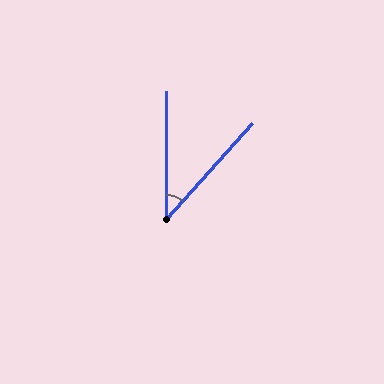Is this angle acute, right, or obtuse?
It is acute.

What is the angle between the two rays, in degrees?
Approximately 42 degrees.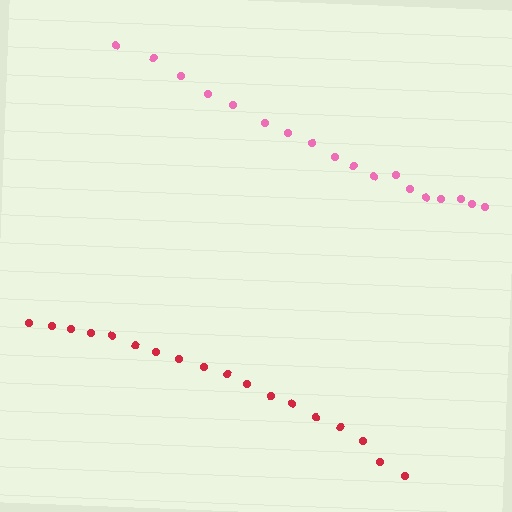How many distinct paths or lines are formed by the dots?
There are 2 distinct paths.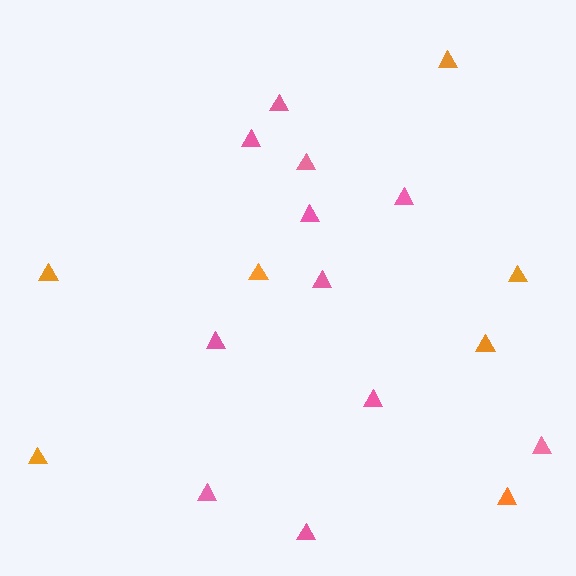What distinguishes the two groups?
There are 2 groups: one group of pink triangles (11) and one group of orange triangles (7).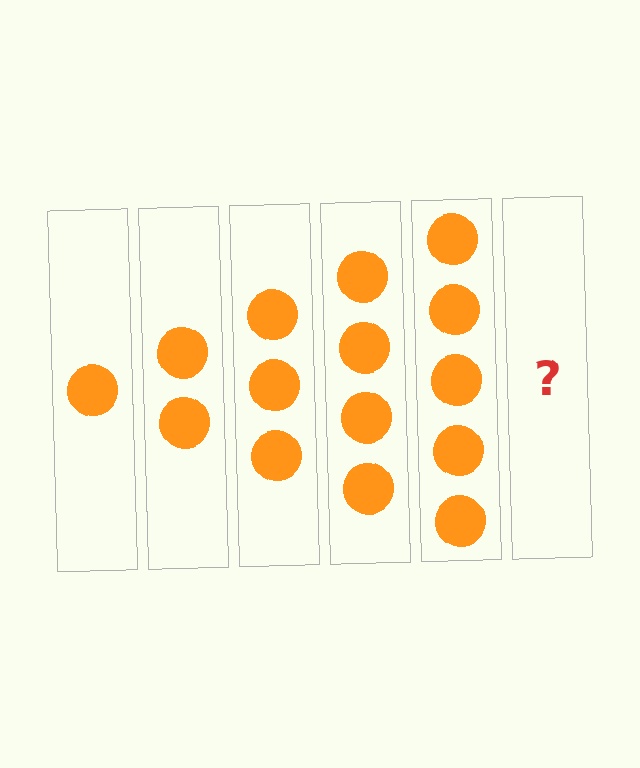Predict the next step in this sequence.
The next step is 6 circles.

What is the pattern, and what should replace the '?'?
The pattern is that each step adds one more circle. The '?' should be 6 circles.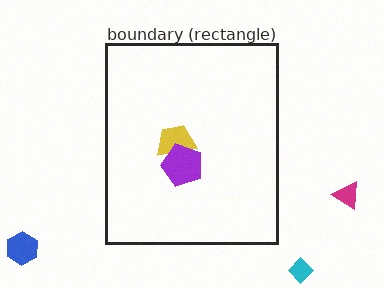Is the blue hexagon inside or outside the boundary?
Outside.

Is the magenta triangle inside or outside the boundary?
Outside.